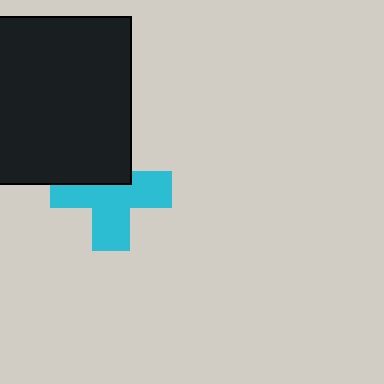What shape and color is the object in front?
The object in front is a black square.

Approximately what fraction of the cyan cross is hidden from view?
Roughly 36% of the cyan cross is hidden behind the black square.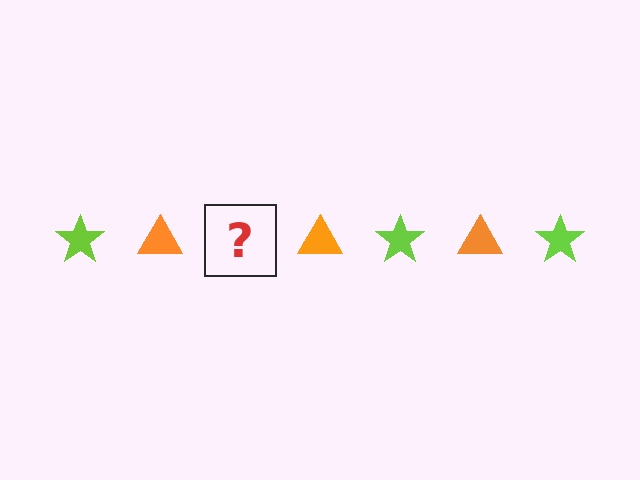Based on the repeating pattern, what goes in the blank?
The blank should be a lime star.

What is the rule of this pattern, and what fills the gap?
The rule is that the pattern alternates between lime star and orange triangle. The gap should be filled with a lime star.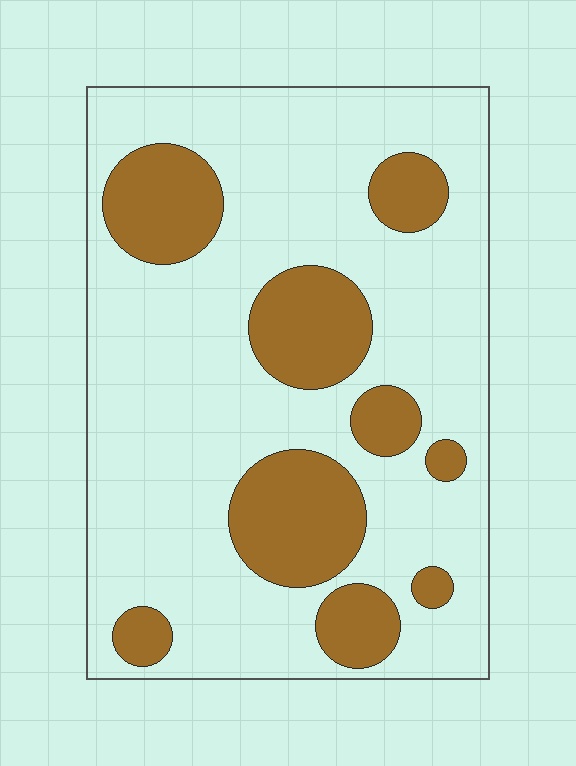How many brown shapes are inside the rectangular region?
9.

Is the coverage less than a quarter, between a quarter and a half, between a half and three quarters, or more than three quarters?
Less than a quarter.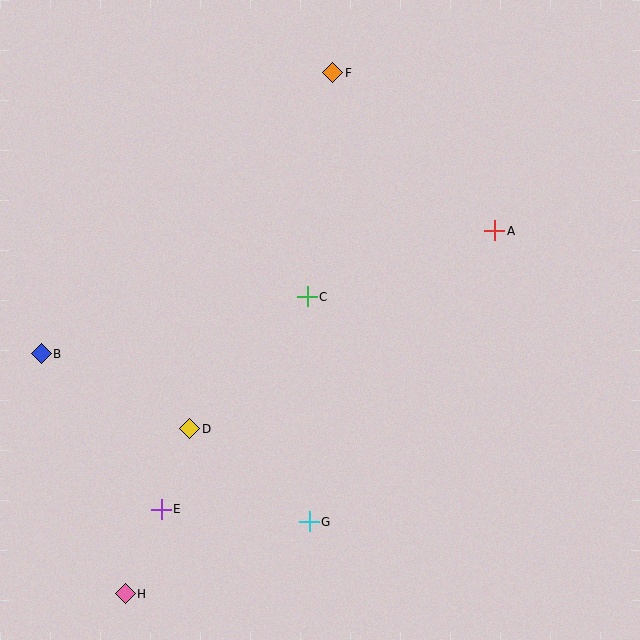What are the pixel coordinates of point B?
Point B is at (41, 354).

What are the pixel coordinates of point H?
Point H is at (125, 594).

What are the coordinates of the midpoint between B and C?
The midpoint between B and C is at (174, 325).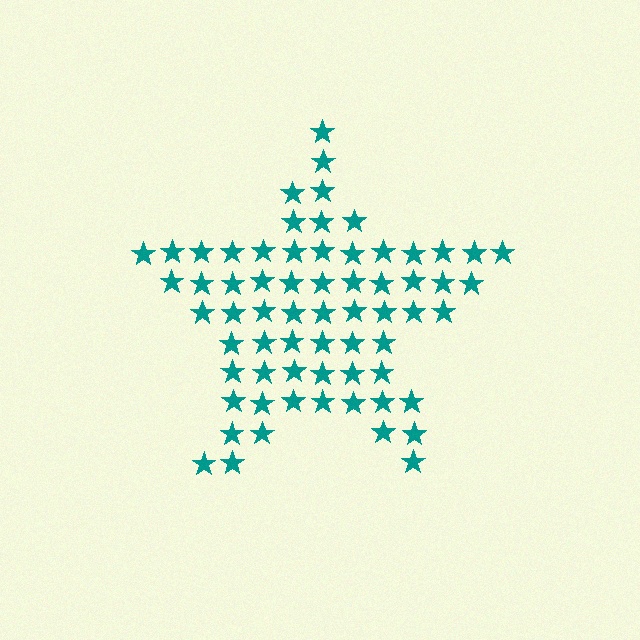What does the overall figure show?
The overall figure shows a star.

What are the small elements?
The small elements are stars.